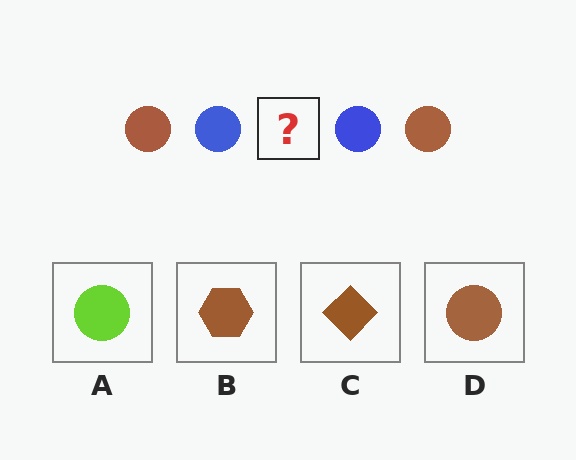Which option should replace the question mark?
Option D.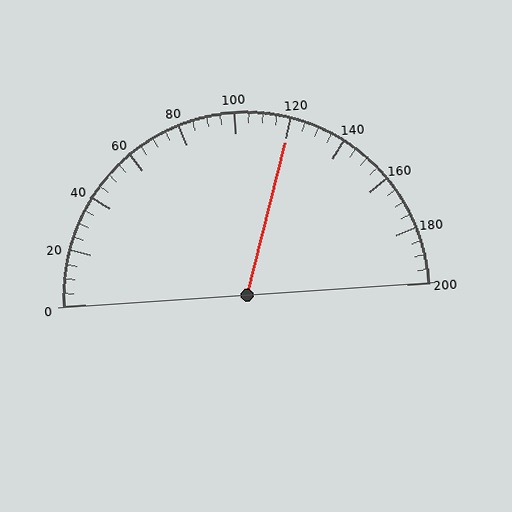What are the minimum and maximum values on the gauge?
The gauge ranges from 0 to 200.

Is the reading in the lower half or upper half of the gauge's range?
The reading is in the upper half of the range (0 to 200).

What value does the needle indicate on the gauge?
The needle indicates approximately 120.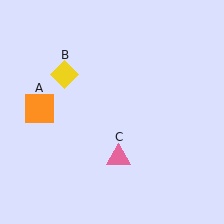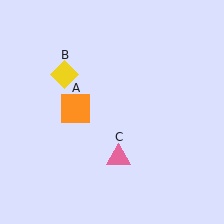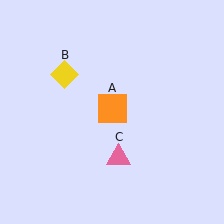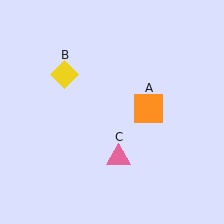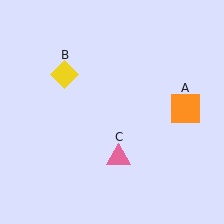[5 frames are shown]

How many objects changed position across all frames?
1 object changed position: orange square (object A).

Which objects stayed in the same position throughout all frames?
Yellow diamond (object B) and pink triangle (object C) remained stationary.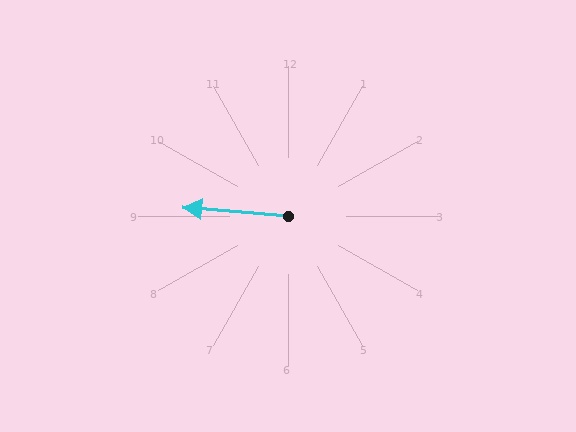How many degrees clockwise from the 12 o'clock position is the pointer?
Approximately 275 degrees.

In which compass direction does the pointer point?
West.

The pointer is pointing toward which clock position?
Roughly 9 o'clock.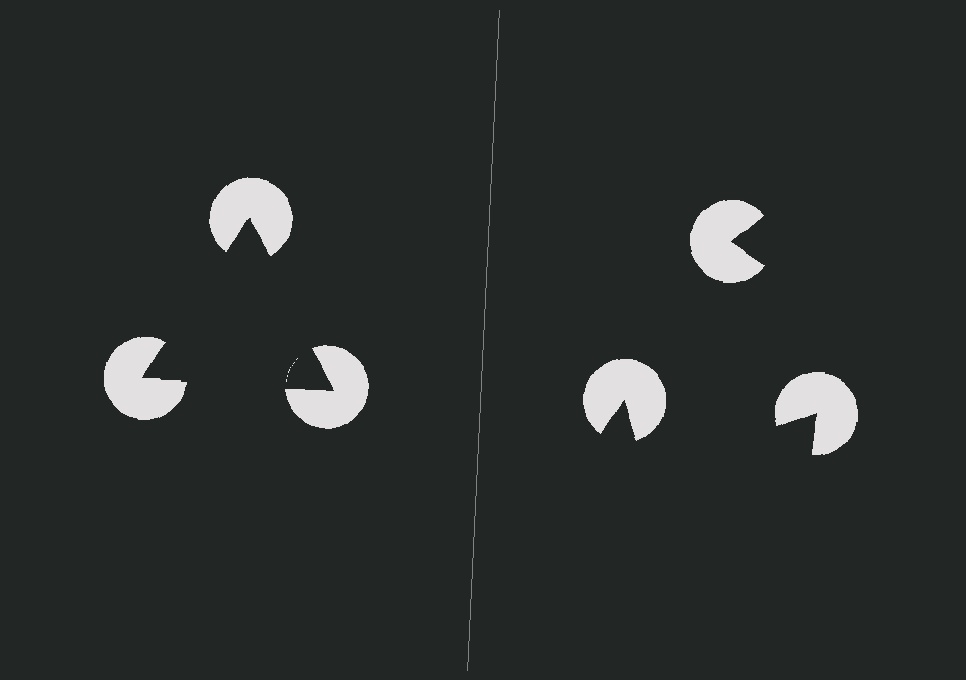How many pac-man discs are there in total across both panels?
6 — 3 on each side.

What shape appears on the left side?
An illusory triangle.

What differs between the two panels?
The pac-man discs are positioned identically on both sides; only the wedge orientations differ. On the left they align to a triangle; on the right they are misaligned.